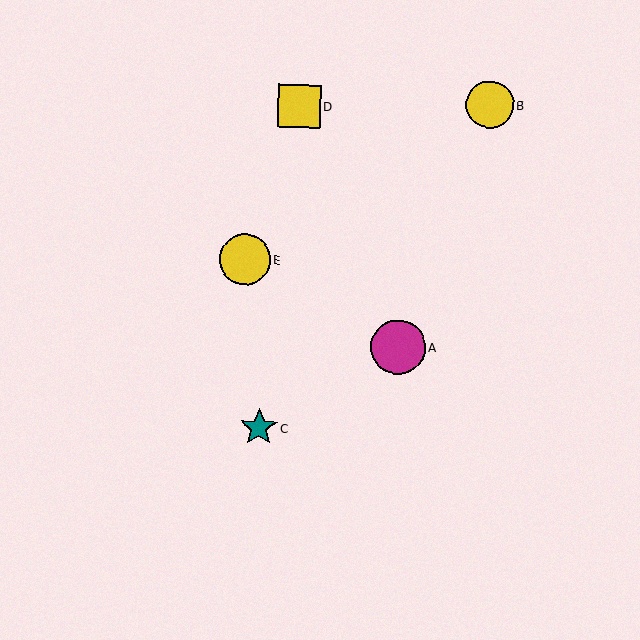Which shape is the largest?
The magenta circle (labeled A) is the largest.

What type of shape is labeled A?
Shape A is a magenta circle.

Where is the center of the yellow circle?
The center of the yellow circle is at (490, 105).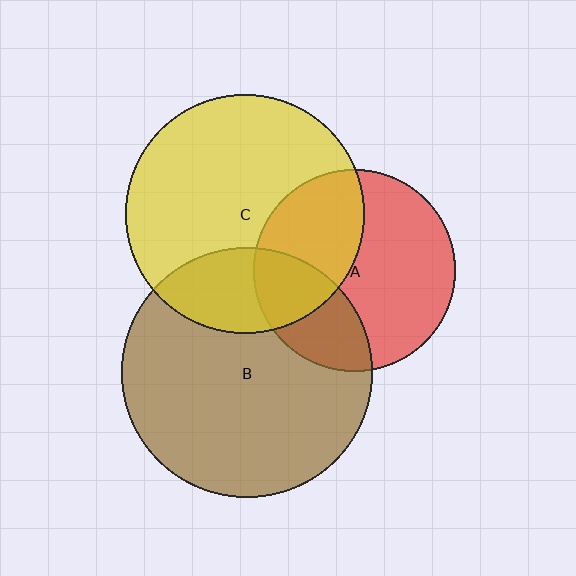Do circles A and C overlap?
Yes.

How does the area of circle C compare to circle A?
Approximately 1.4 times.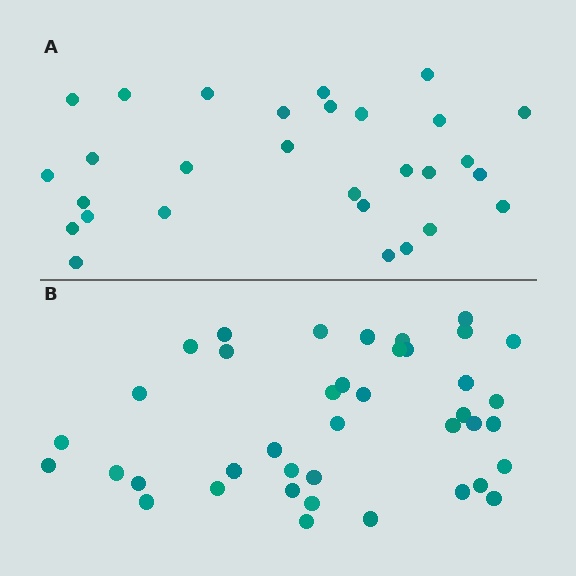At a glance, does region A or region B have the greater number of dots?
Region B (the bottom region) has more dots.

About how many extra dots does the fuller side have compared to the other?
Region B has roughly 12 or so more dots than region A.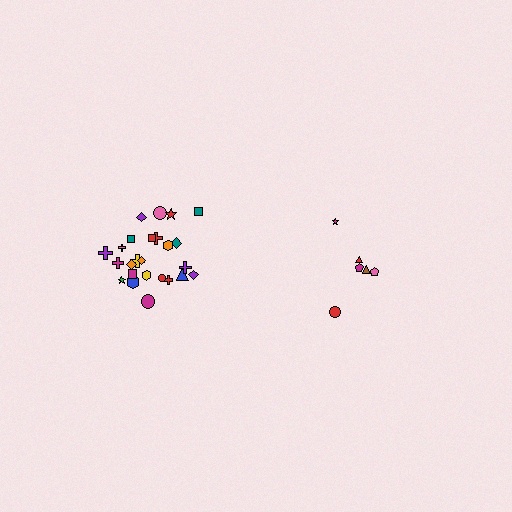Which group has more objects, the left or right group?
The left group.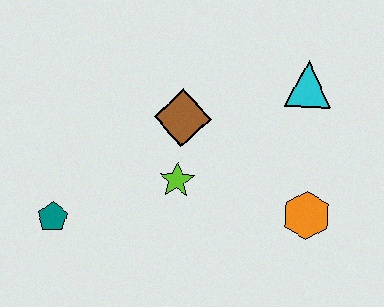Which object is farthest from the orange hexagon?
The teal pentagon is farthest from the orange hexagon.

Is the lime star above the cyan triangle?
No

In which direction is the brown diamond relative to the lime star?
The brown diamond is above the lime star.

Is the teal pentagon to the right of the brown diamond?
No